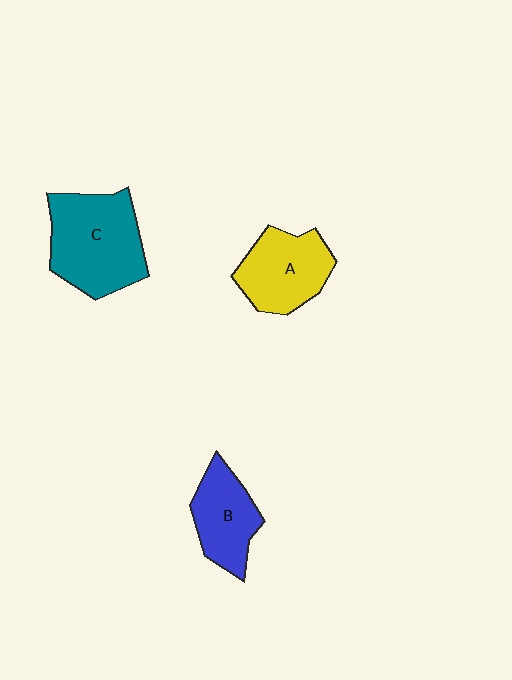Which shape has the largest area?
Shape C (teal).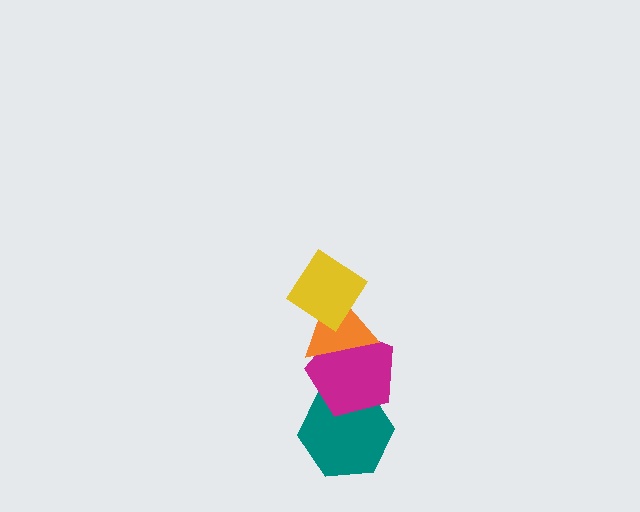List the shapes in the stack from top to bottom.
From top to bottom: the yellow diamond, the orange triangle, the magenta pentagon, the teal hexagon.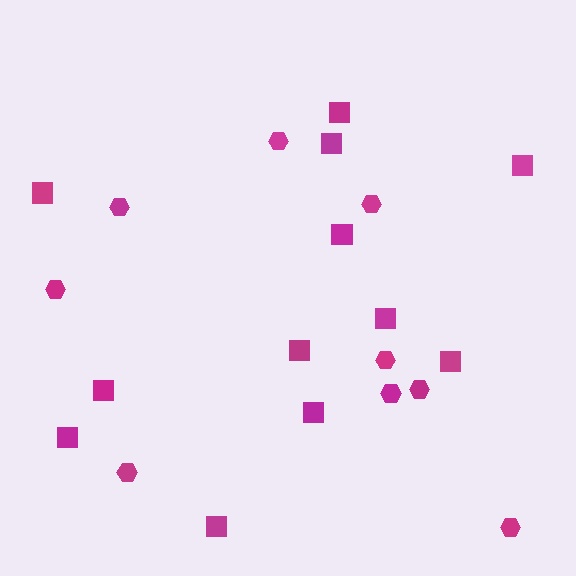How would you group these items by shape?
There are 2 groups: one group of squares (12) and one group of hexagons (9).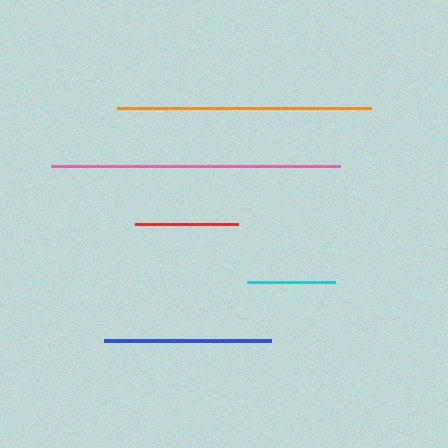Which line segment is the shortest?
The cyan line is the shortest at approximately 88 pixels.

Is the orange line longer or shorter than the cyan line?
The orange line is longer than the cyan line.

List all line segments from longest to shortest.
From longest to shortest: pink, orange, blue, red, cyan.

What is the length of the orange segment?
The orange segment is approximately 253 pixels long.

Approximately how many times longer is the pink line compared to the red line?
The pink line is approximately 2.8 times the length of the red line.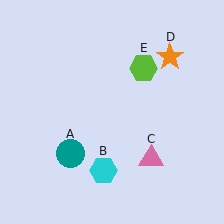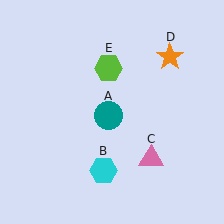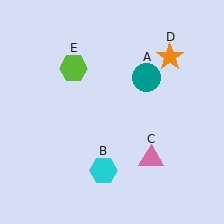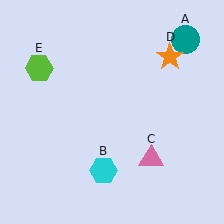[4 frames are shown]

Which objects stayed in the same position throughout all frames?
Cyan hexagon (object B) and pink triangle (object C) and orange star (object D) remained stationary.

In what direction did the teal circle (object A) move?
The teal circle (object A) moved up and to the right.